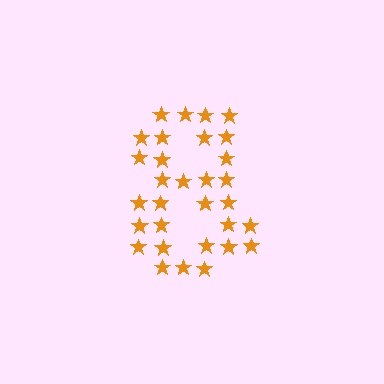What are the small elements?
The small elements are stars.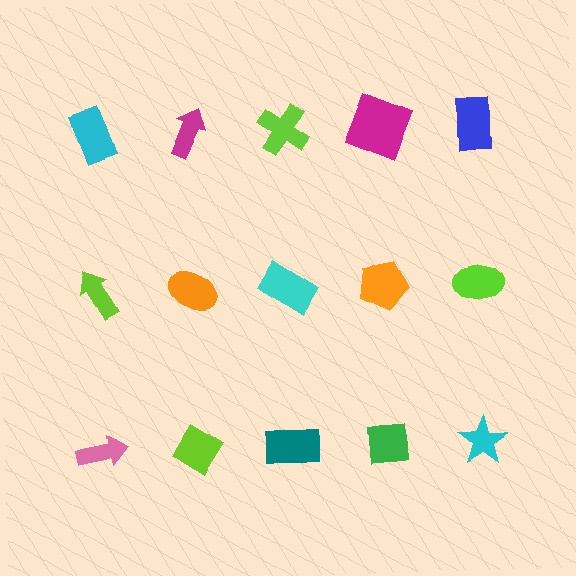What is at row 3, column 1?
A pink arrow.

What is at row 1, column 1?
A cyan rectangle.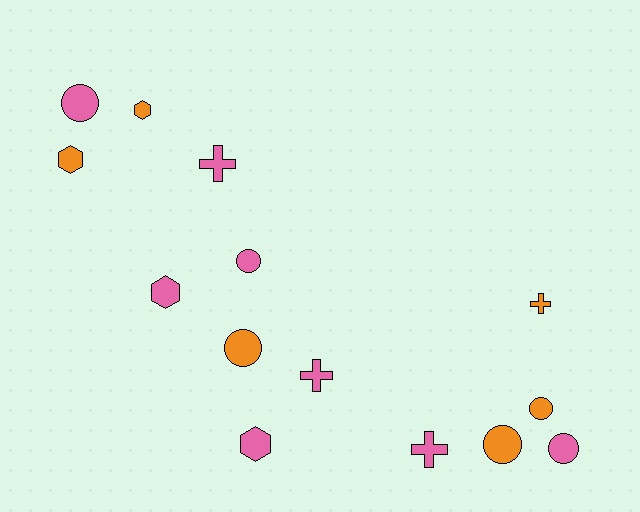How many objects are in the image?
There are 14 objects.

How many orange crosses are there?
There is 1 orange cross.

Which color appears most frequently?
Pink, with 8 objects.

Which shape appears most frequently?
Circle, with 6 objects.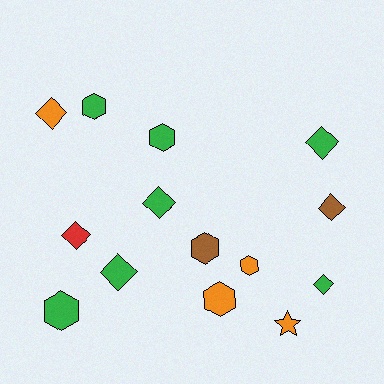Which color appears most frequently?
Green, with 7 objects.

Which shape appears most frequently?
Diamond, with 7 objects.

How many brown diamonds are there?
There is 1 brown diamond.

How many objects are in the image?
There are 14 objects.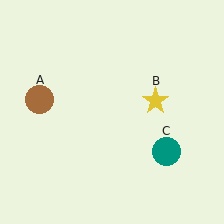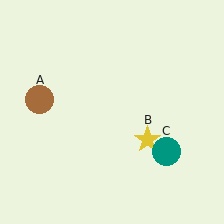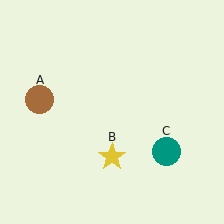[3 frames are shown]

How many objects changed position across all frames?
1 object changed position: yellow star (object B).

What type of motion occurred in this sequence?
The yellow star (object B) rotated clockwise around the center of the scene.